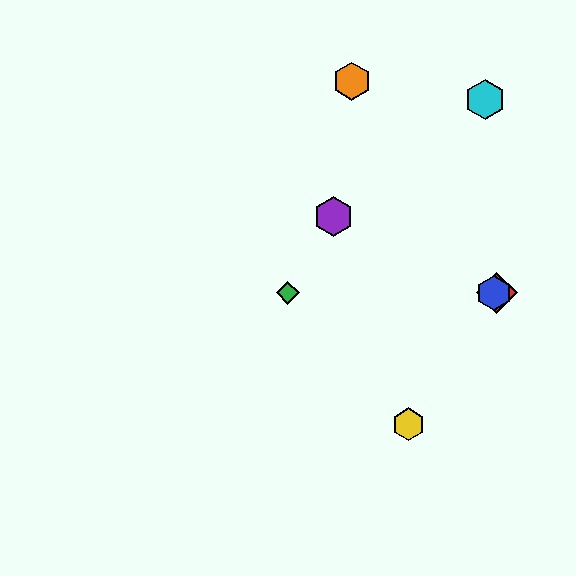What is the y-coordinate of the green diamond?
The green diamond is at y≈293.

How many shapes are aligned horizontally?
3 shapes (the red diamond, the blue hexagon, the green diamond) are aligned horizontally.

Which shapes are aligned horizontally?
The red diamond, the blue hexagon, the green diamond are aligned horizontally.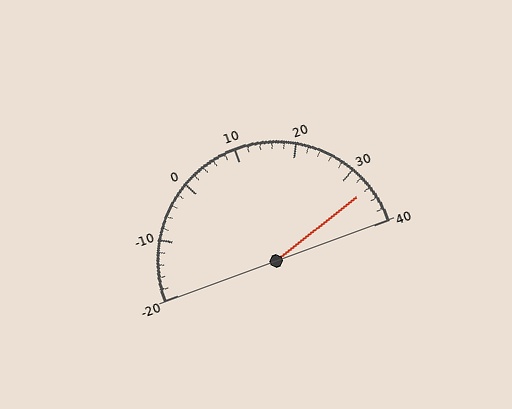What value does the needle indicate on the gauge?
The needle indicates approximately 34.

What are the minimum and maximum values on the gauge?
The gauge ranges from -20 to 40.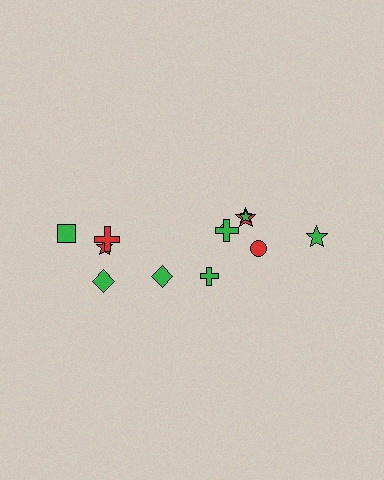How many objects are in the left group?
There are 5 objects.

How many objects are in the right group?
There are 7 objects.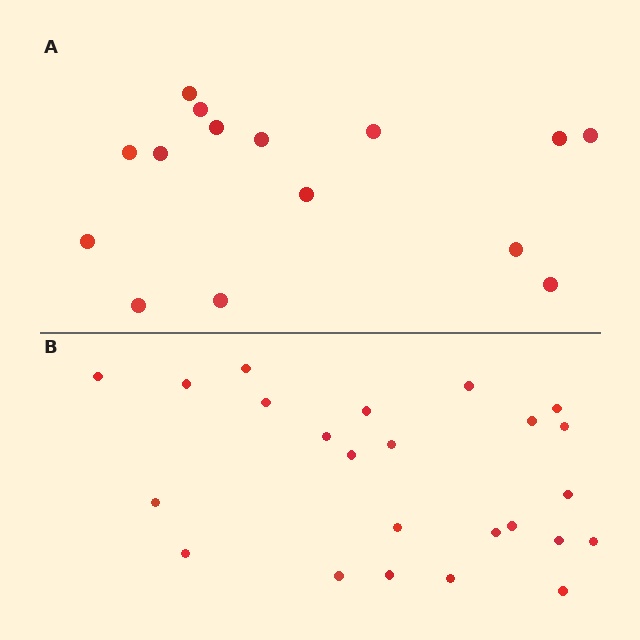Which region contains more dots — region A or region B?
Region B (the bottom region) has more dots.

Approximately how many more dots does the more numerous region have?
Region B has roughly 8 or so more dots than region A.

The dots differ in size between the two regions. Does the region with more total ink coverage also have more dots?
No. Region A has more total ink coverage because its dots are larger, but region B actually contains more individual dots. Total area can be misleading — the number of items is what matters here.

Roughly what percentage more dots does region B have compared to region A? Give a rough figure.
About 60% more.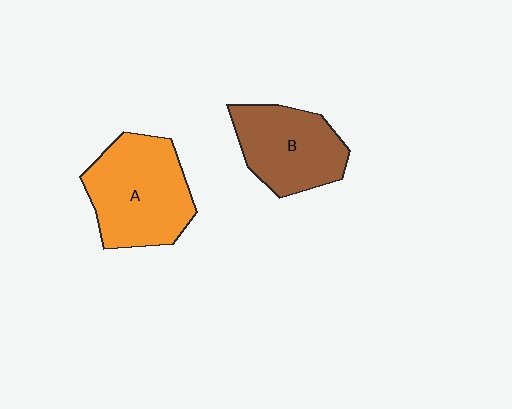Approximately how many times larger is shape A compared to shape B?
Approximately 1.3 times.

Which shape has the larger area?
Shape A (orange).